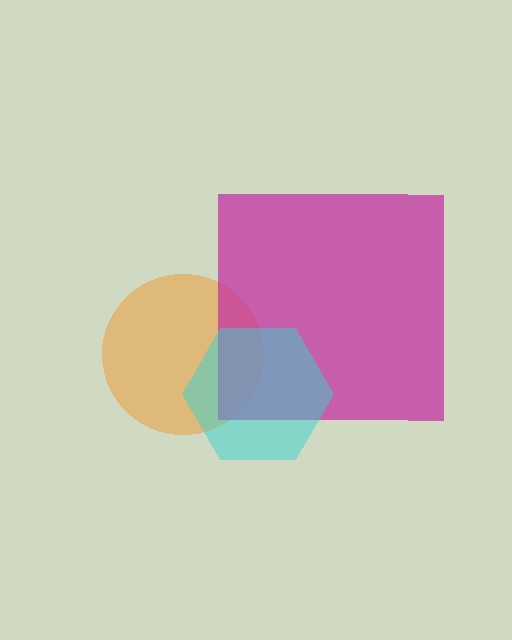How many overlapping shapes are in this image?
There are 3 overlapping shapes in the image.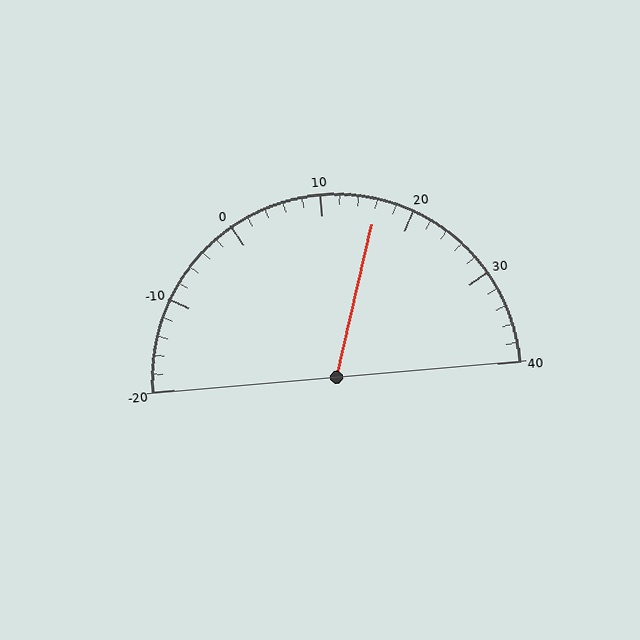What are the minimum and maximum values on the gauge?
The gauge ranges from -20 to 40.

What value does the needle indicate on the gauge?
The needle indicates approximately 16.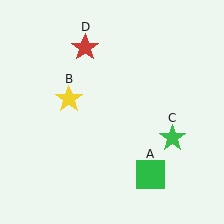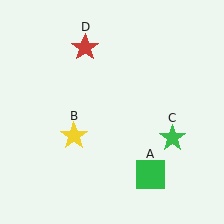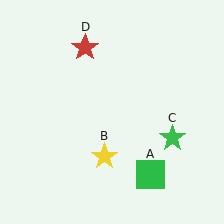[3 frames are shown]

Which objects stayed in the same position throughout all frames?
Green square (object A) and green star (object C) and red star (object D) remained stationary.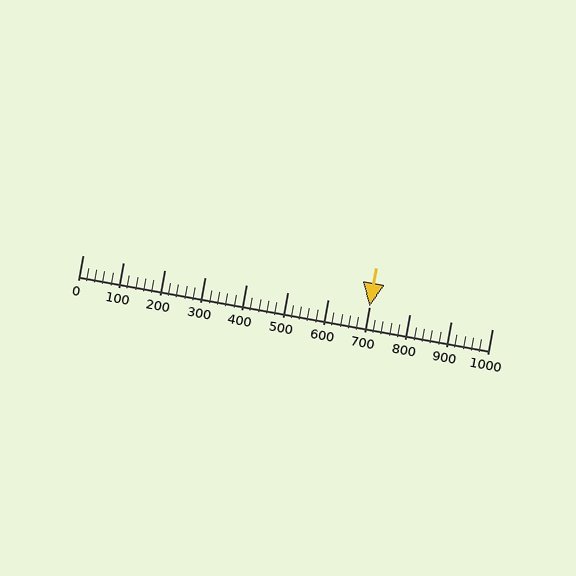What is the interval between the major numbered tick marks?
The major tick marks are spaced 100 units apart.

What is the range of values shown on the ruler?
The ruler shows values from 0 to 1000.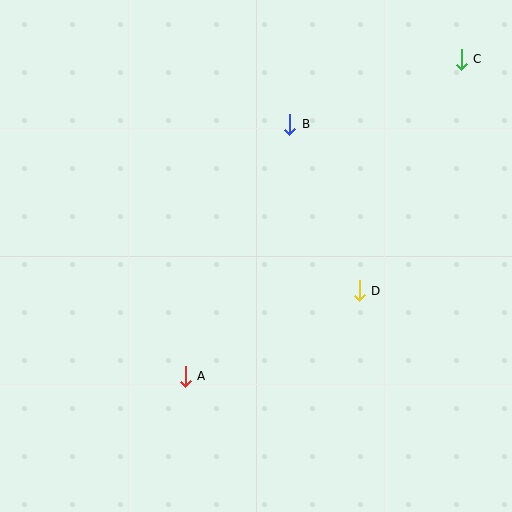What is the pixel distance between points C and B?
The distance between C and B is 184 pixels.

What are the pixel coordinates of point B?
Point B is at (290, 124).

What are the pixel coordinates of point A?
Point A is at (185, 376).